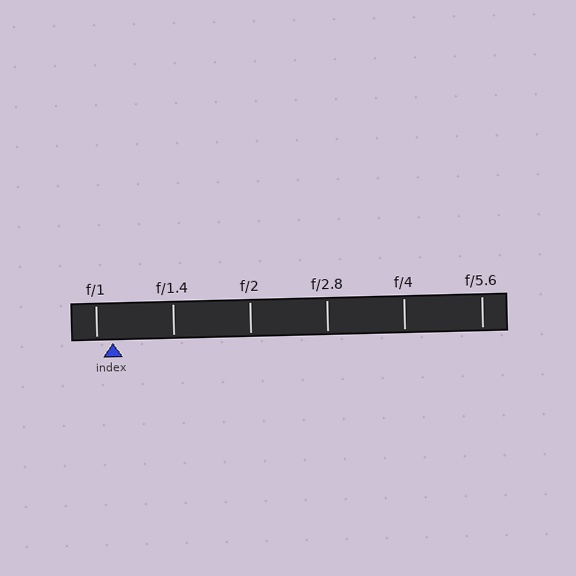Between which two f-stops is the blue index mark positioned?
The index mark is between f/1 and f/1.4.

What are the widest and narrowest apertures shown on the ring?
The widest aperture shown is f/1 and the narrowest is f/5.6.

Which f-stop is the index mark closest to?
The index mark is closest to f/1.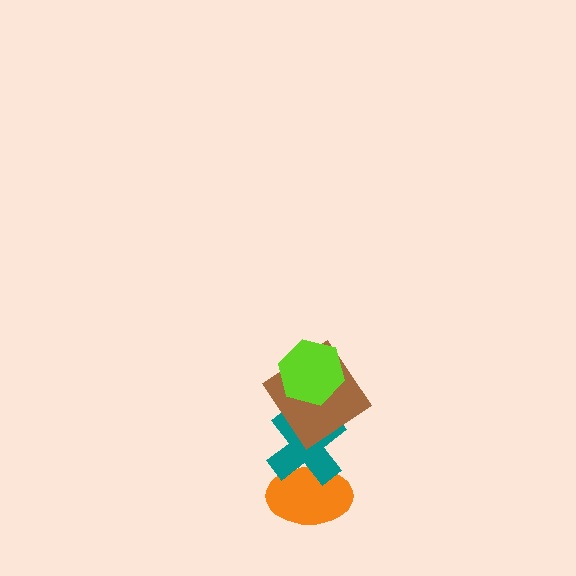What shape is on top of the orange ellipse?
The teal cross is on top of the orange ellipse.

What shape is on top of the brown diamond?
The lime hexagon is on top of the brown diamond.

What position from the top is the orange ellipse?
The orange ellipse is 4th from the top.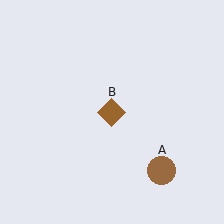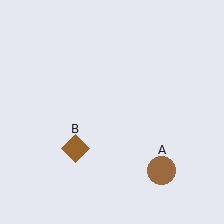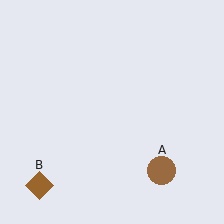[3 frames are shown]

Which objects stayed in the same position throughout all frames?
Brown circle (object A) remained stationary.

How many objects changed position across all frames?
1 object changed position: brown diamond (object B).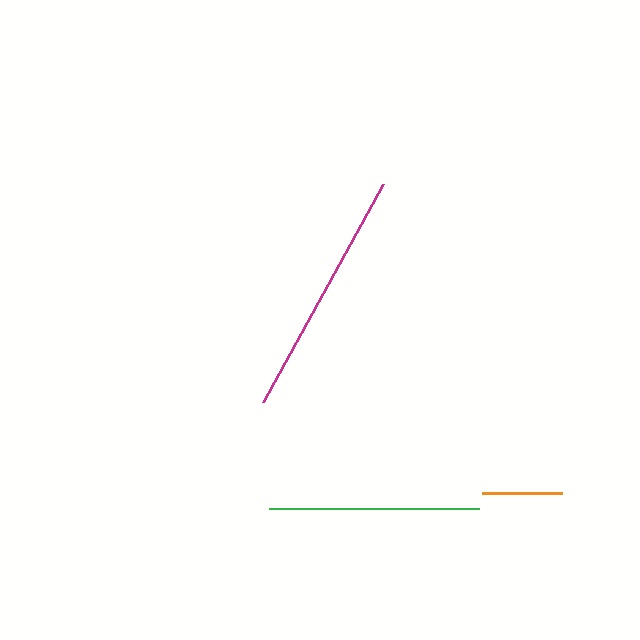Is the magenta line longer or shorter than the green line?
The magenta line is longer than the green line.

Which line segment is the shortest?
The orange line is the shortest at approximately 80 pixels.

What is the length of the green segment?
The green segment is approximately 210 pixels long.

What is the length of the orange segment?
The orange segment is approximately 80 pixels long.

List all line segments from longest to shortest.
From longest to shortest: magenta, green, orange.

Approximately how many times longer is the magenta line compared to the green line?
The magenta line is approximately 1.2 times the length of the green line.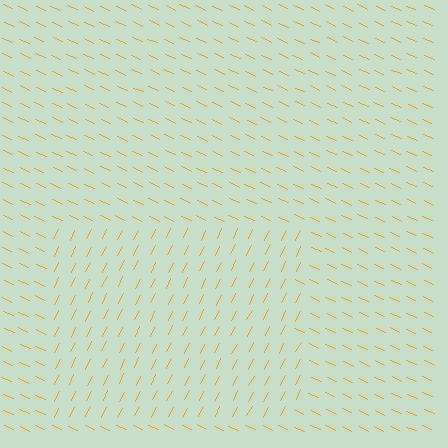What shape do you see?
I see a rectangle.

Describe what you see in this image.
The image is filled with small orange line segments. A rectangle region in the image has lines oriented differently from the surrounding lines, creating a visible texture boundary.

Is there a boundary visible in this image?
Yes, there is a texture boundary formed by a change in line orientation.